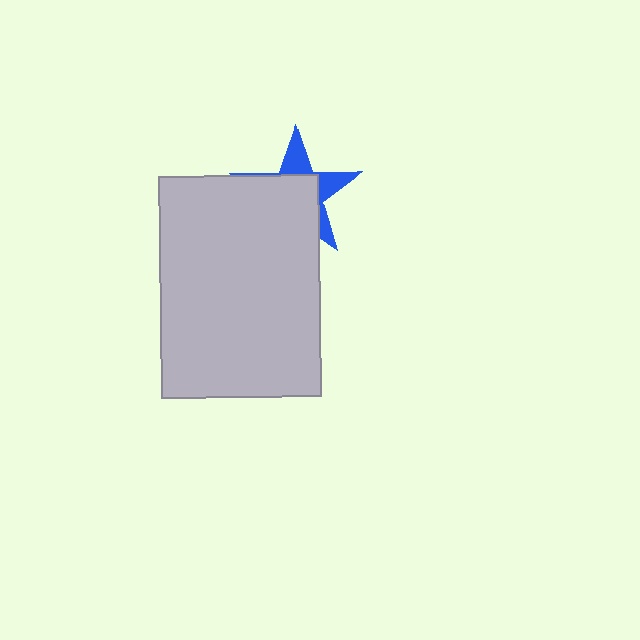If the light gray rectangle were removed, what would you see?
You would see the complete blue star.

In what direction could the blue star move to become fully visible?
The blue star could move toward the upper-right. That would shift it out from behind the light gray rectangle entirely.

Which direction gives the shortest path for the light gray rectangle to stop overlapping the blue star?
Moving toward the lower-left gives the shortest separation.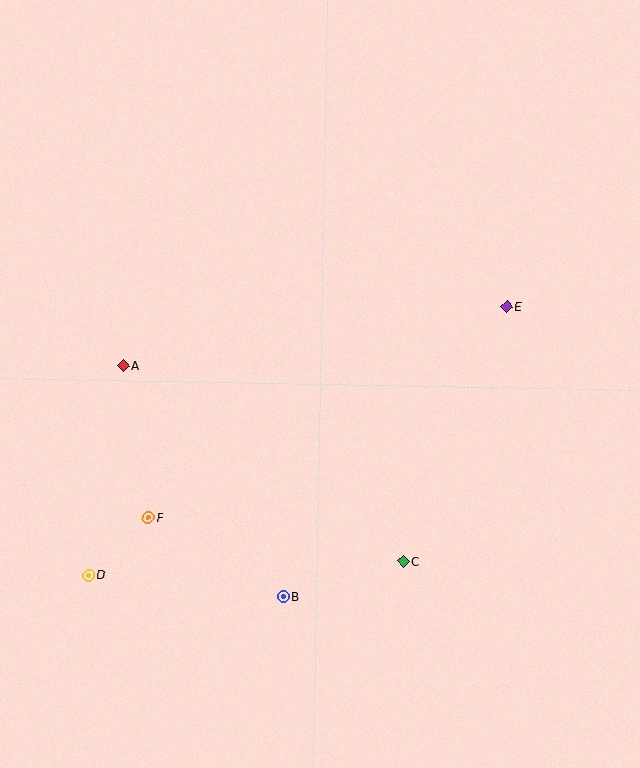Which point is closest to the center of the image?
Point C at (403, 562) is closest to the center.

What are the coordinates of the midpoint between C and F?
The midpoint between C and F is at (276, 540).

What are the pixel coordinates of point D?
Point D is at (89, 575).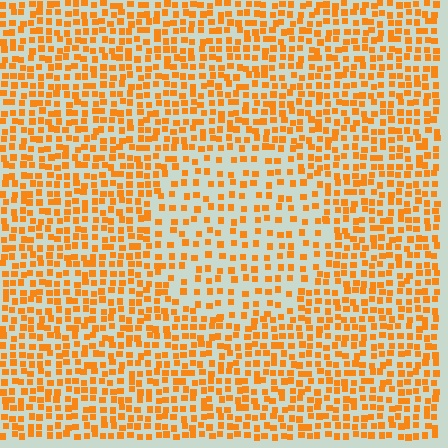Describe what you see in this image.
The image contains small orange elements arranged at two different densities. A circle-shaped region is visible where the elements are less densely packed than the surrounding area.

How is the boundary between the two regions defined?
The boundary is defined by a change in element density (approximately 1.8x ratio). All elements are the same color, size, and shape.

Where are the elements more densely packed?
The elements are more densely packed outside the circle boundary.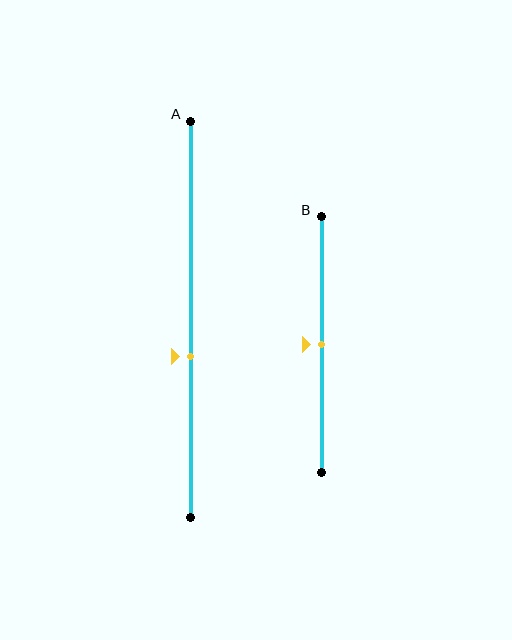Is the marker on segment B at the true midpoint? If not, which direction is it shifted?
Yes, the marker on segment B is at the true midpoint.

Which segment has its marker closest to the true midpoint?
Segment B has its marker closest to the true midpoint.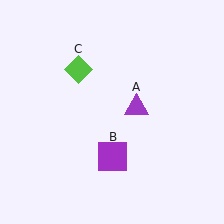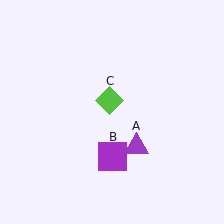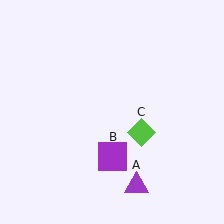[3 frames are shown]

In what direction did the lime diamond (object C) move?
The lime diamond (object C) moved down and to the right.